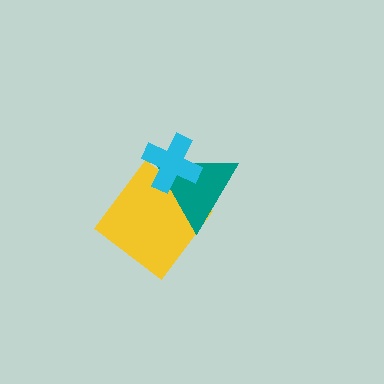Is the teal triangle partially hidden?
Yes, it is partially covered by another shape.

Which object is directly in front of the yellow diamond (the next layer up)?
The teal triangle is directly in front of the yellow diamond.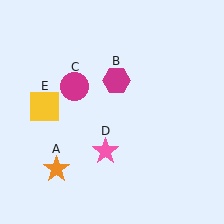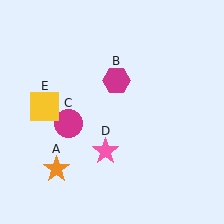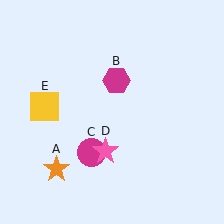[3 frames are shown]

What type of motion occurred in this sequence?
The magenta circle (object C) rotated counterclockwise around the center of the scene.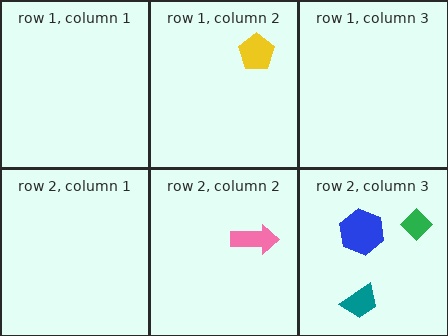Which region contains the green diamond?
The row 2, column 3 region.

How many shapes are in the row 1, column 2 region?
1.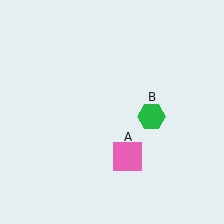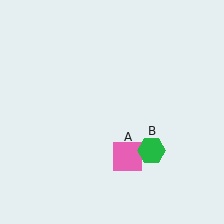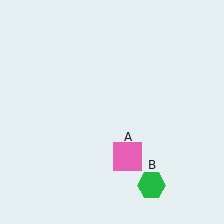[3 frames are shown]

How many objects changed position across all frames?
1 object changed position: green hexagon (object B).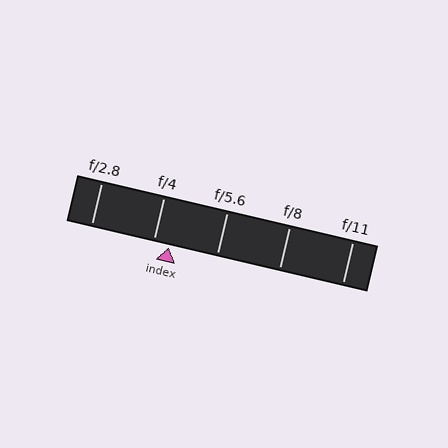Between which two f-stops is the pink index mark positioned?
The index mark is between f/4 and f/5.6.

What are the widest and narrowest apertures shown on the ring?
The widest aperture shown is f/2.8 and the narrowest is f/11.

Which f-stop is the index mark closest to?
The index mark is closest to f/4.